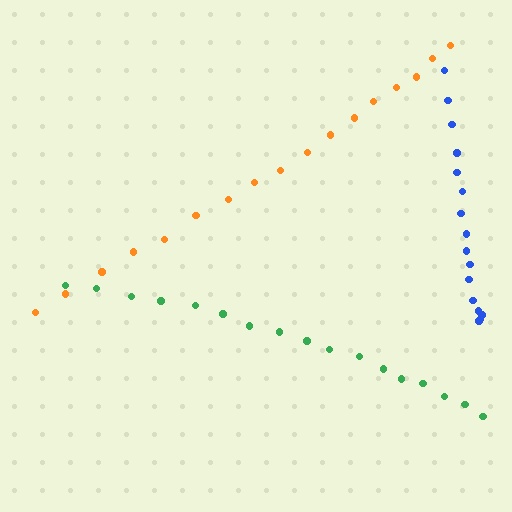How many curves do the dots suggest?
There are 3 distinct paths.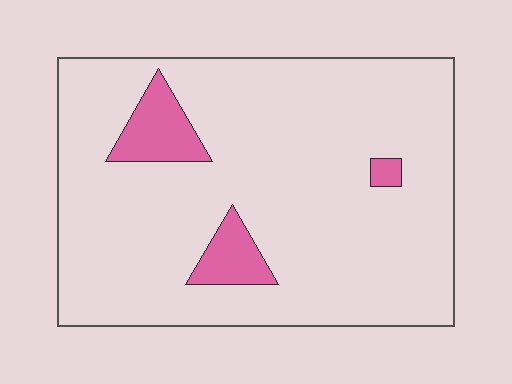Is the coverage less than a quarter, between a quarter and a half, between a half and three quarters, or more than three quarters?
Less than a quarter.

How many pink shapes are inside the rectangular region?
3.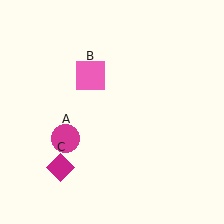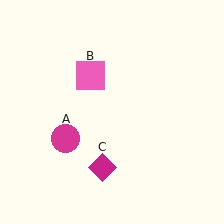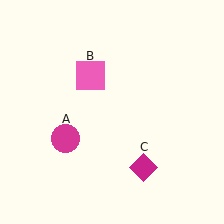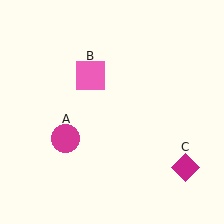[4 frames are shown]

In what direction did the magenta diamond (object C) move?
The magenta diamond (object C) moved right.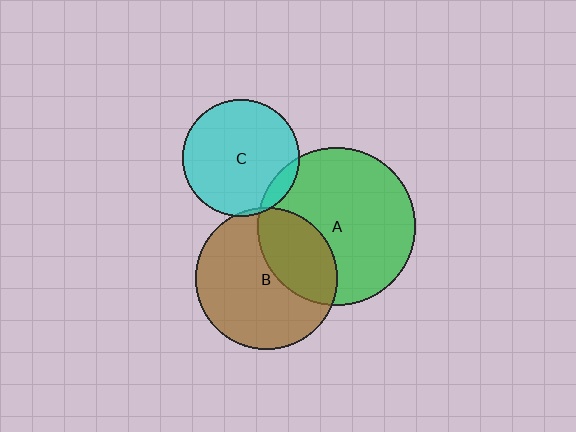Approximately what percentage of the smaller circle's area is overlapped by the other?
Approximately 10%.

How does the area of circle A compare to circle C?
Approximately 1.8 times.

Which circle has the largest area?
Circle A (green).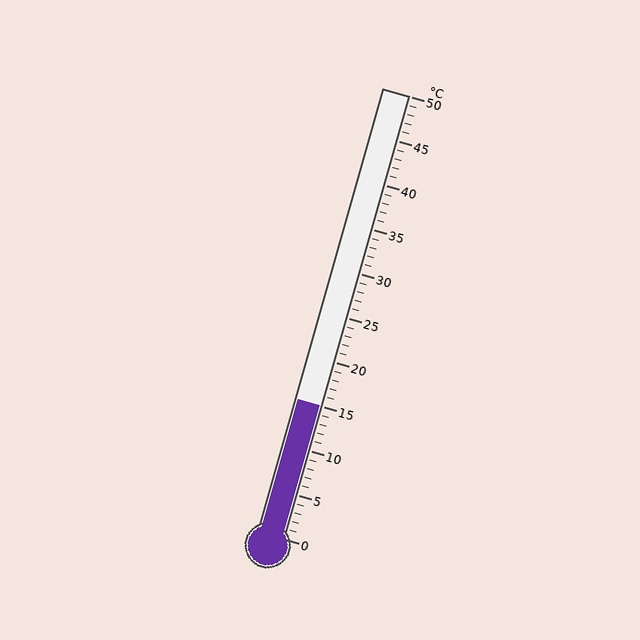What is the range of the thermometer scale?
The thermometer scale ranges from 0°C to 50°C.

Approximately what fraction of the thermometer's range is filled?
The thermometer is filled to approximately 30% of its range.